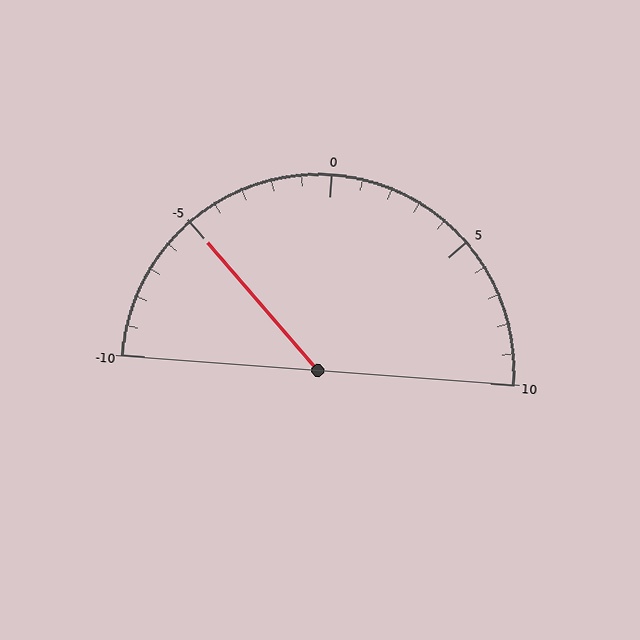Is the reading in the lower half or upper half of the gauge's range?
The reading is in the lower half of the range (-10 to 10).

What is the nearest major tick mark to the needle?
The nearest major tick mark is -5.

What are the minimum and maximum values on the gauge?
The gauge ranges from -10 to 10.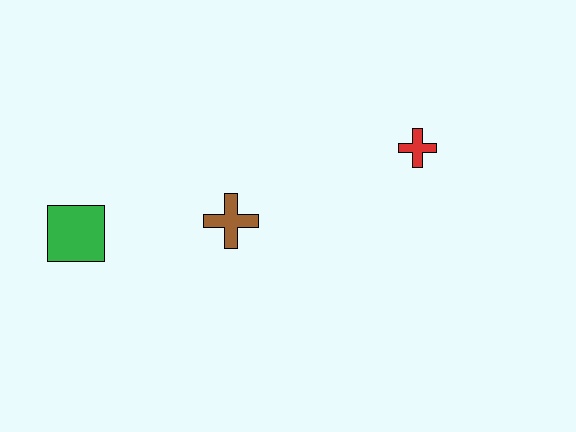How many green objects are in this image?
There is 1 green object.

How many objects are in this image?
There are 3 objects.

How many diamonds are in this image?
There are no diamonds.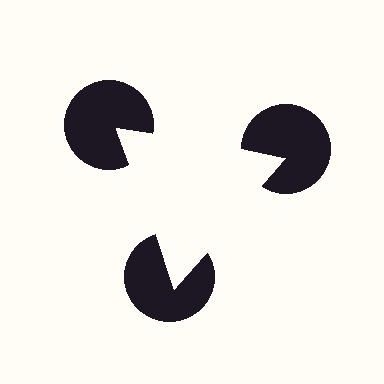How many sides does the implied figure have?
3 sides.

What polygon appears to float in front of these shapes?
An illusory triangle — its edges are inferred from the aligned wedge cuts in the pac-man discs, not physically drawn.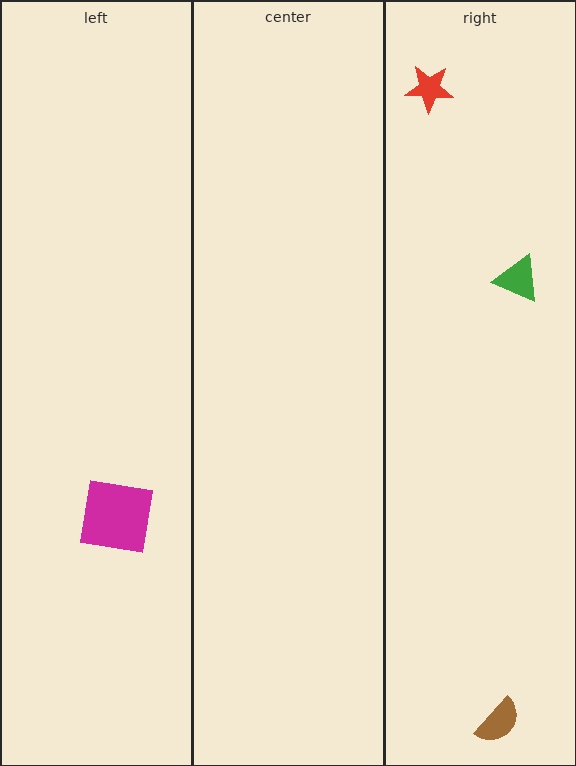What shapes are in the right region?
The green triangle, the brown semicircle, the red star.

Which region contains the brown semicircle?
The right region.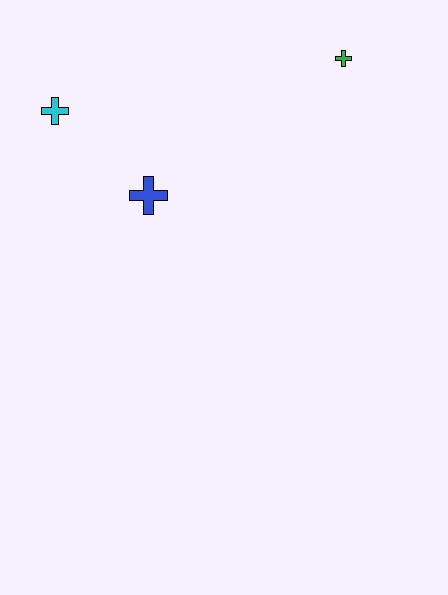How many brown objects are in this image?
There are no brown objects.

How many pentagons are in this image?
There are no pentagons.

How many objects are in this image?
There are 3 objects.